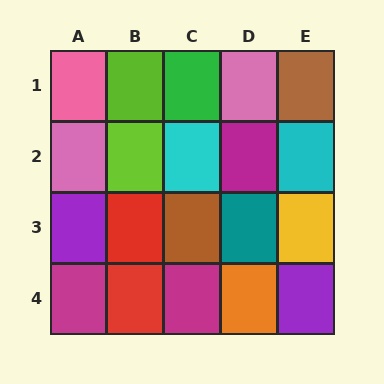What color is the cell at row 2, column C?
Cyan.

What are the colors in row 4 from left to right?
Magenta, red, magenta, orange, purple.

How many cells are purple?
2 cells are purple.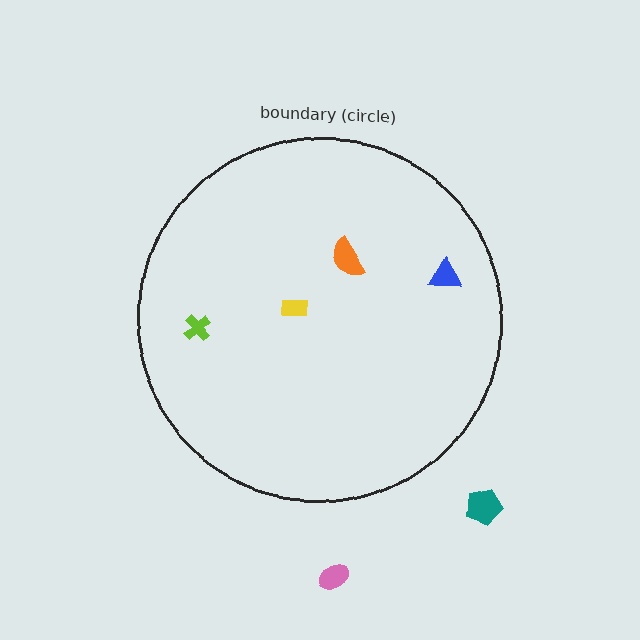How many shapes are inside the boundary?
4 inside, 2 outside.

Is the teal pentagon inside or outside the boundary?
Outside.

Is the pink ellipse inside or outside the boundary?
Outside.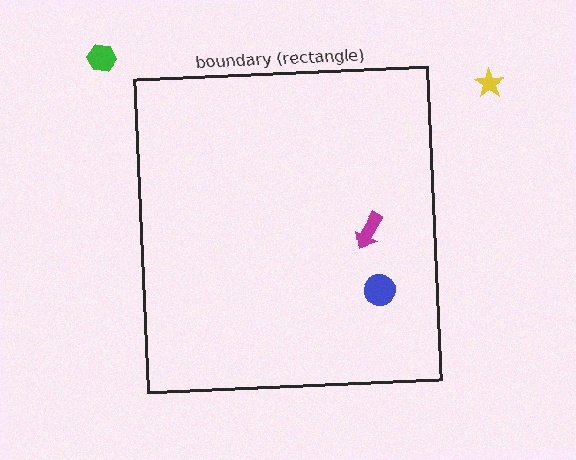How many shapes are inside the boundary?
2 inside, 2 outside.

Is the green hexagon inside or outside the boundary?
Outside.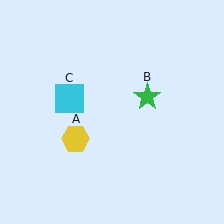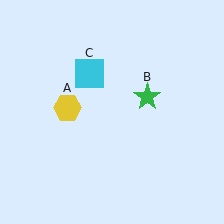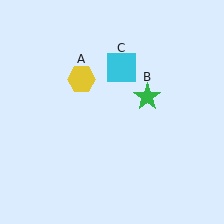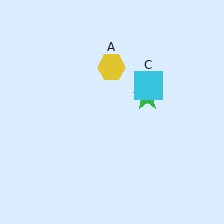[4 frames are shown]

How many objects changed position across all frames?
2 objects changed position: yellow hexagon (object A), cyan square (object C).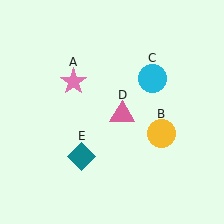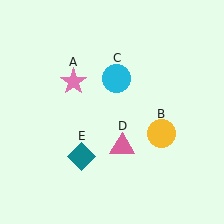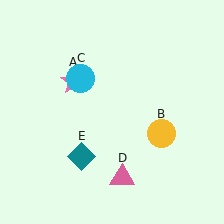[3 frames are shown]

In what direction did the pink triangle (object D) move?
The pink triangle (object D) moved down.